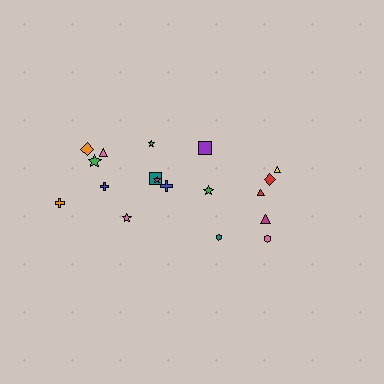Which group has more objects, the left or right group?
The left group.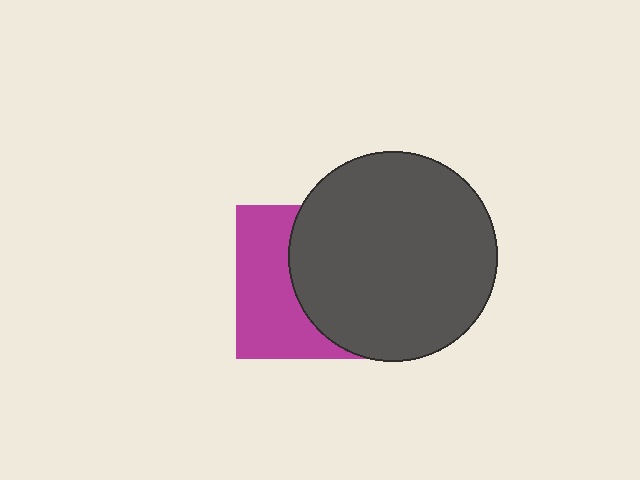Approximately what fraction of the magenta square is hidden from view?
Roughly 56% of the magenta square is hidden behind the dark gray circle.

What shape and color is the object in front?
The object in front is a dark gray circle.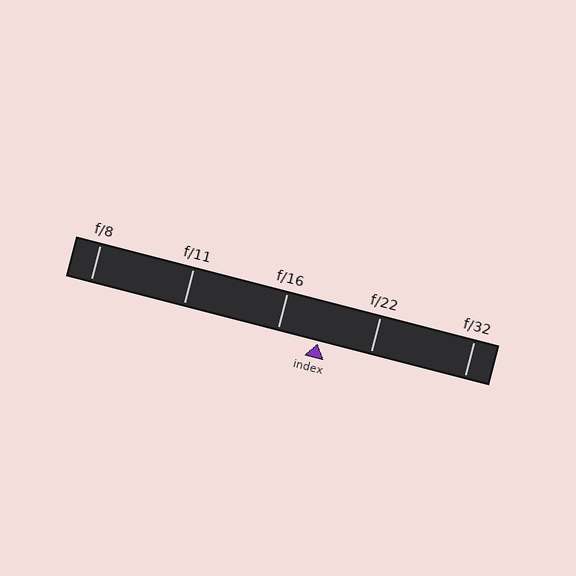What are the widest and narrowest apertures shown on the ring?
The widest aperture shown is f/8 and the narrowest is f/32.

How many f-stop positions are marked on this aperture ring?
There are 5 f-stop positions marked.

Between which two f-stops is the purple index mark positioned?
The index mark is between f/16 and f/22.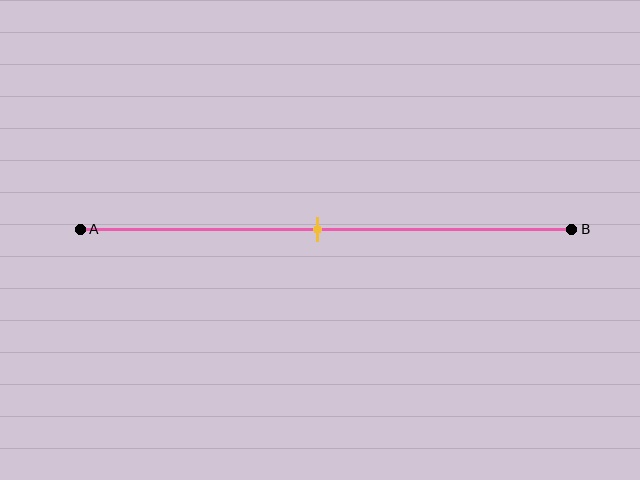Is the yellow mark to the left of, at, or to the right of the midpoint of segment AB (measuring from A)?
The yellow mark is approximately at the midpoint of segment AB.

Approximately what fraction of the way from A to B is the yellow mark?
The yellow mark is approximately 50% of the way from A to B.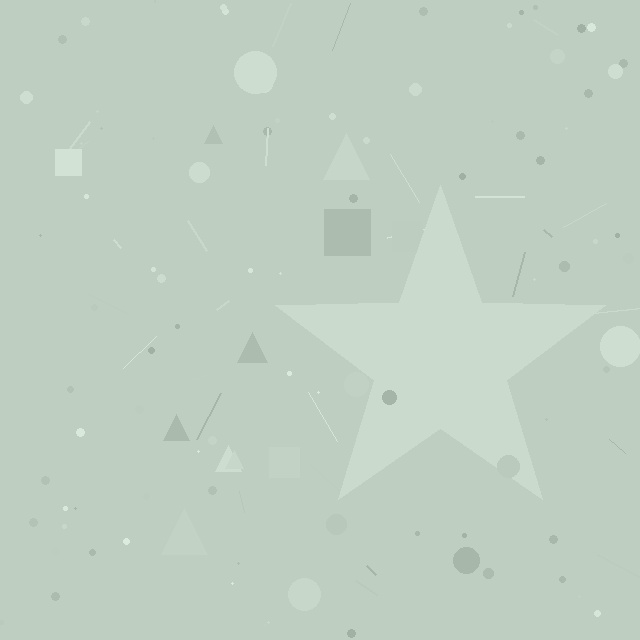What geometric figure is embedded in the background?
A star is embedded in the background.